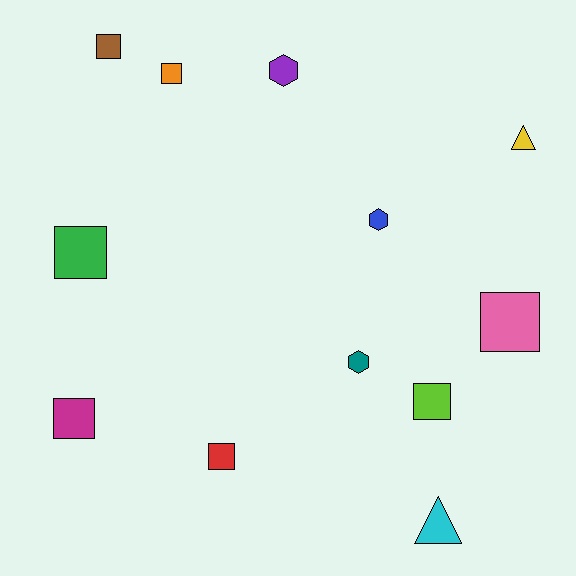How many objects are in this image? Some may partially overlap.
There are 12 objects.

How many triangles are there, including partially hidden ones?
There are 2 triangles.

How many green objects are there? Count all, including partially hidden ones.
There is 1 green object.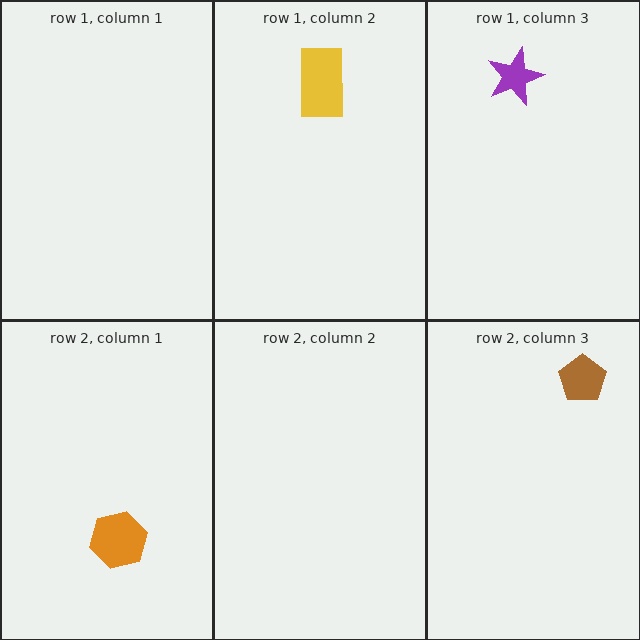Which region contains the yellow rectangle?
The row 1, column 2 region.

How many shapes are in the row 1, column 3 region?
1.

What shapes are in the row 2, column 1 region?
The orange hexagon.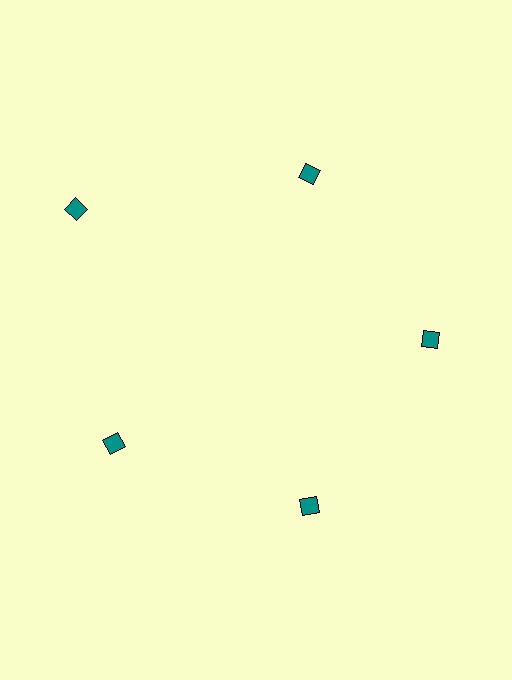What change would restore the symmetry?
The symmetry would be restored by moving it inward, back onto the ring so that all 5 diamonds sit at equal angles and equal distance from the center.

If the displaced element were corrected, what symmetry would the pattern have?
It would have 5-fold rotational symmetry — the pattern would map onto itself every 72 degrees.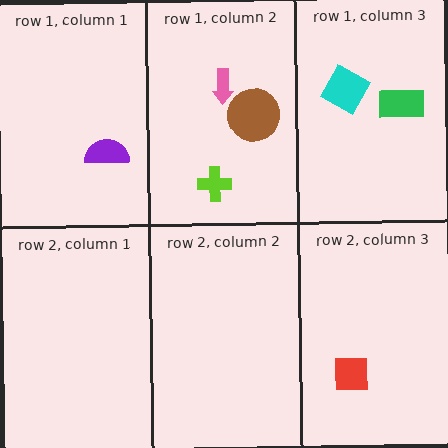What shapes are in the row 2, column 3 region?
The red square.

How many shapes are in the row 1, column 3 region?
2.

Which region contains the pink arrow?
The row 1, column 2 region.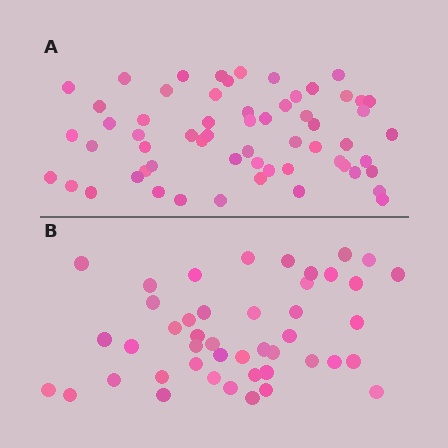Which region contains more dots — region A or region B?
Region A (the top region) has more dots.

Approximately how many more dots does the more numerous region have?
Region A has approximately 15 more dots than region B.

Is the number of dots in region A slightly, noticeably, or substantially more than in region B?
Region A has noticeably more, but not dramatically so. The ratio is roughly 1.3 to 1.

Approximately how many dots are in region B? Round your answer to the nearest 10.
About 40 dots. (The exact count is 45, which rounds to 40.)